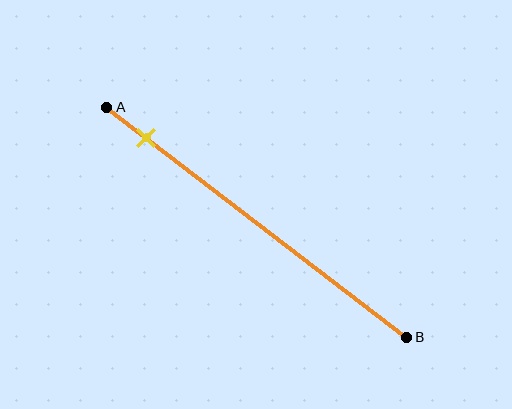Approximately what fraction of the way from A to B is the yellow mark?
The yellow mark is approximately 15% of the way from A to B.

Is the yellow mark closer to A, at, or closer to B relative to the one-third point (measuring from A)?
The yellow mark is closer to point A than the one-third point of segment AB.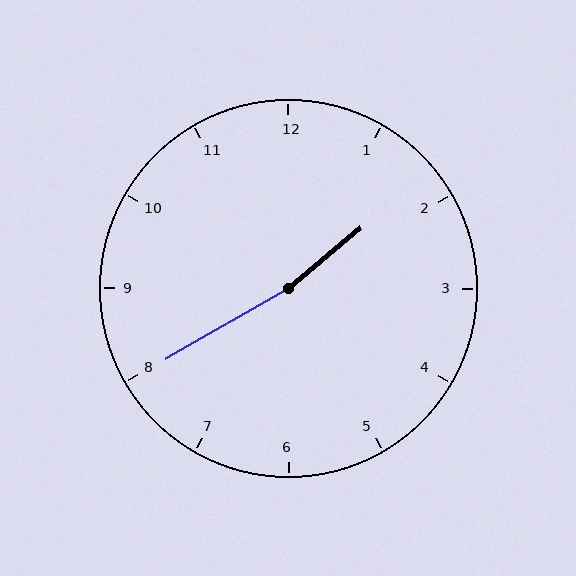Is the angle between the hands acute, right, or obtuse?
It is obtuse.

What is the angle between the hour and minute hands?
Approximately 170 degrees.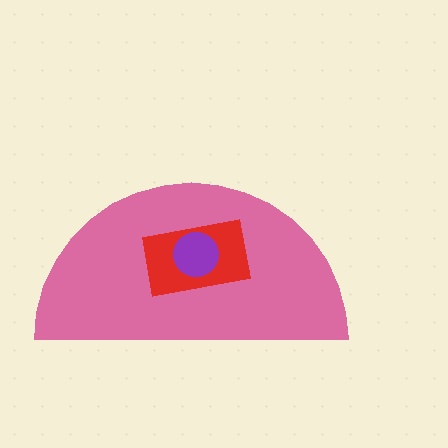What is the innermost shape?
The purple circle.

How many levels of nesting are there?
3.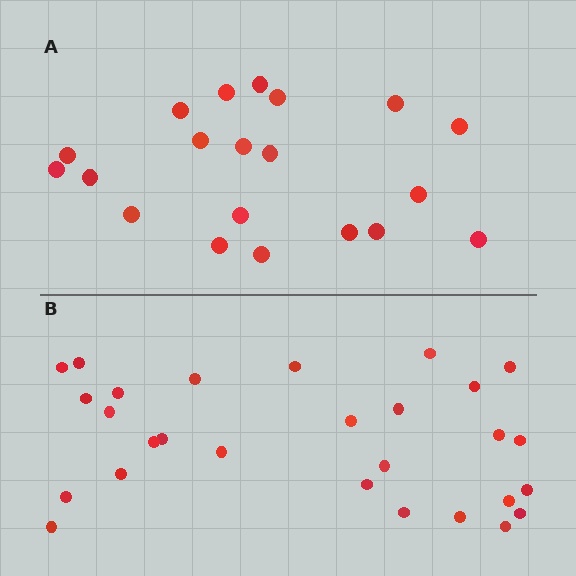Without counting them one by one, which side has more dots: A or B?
Region B (the bottom region) has more dots.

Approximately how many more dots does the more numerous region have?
Region B has roughly 8 or so more dots than region A.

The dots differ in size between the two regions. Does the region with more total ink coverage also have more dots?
No. Region A has more total ink coverage because its dots are larger, but region B actually contains more individual dots. Total area can be misleading — the number of items is what matters here.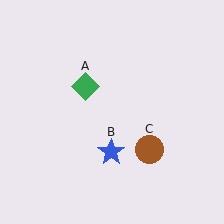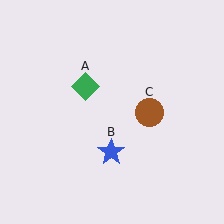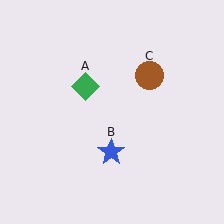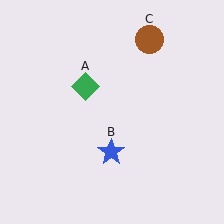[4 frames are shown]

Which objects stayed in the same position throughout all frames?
Green diamond (object A) and blue star (object B) remained stationary.